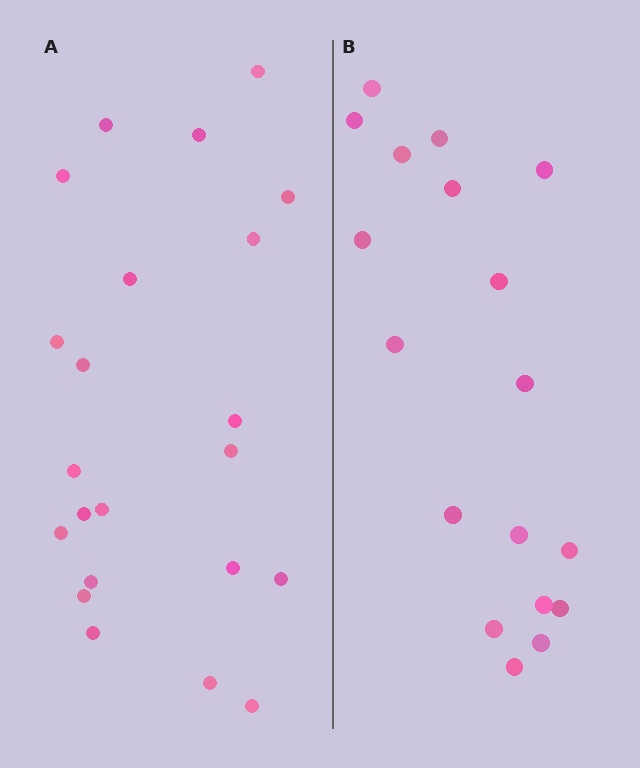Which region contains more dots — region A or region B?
Region A (the left region) has more dots.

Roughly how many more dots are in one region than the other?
Region A has about 4 more dots than region B.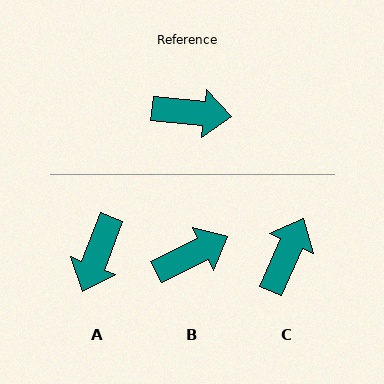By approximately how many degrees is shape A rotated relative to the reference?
Approximately 105 degrees clockwise.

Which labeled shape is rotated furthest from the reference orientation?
A, about 105 degrees away.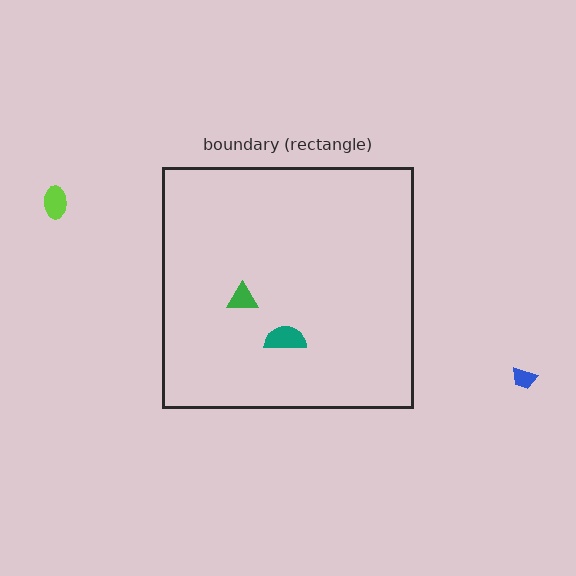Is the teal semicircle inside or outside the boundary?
Inside.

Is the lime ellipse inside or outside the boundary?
Outside.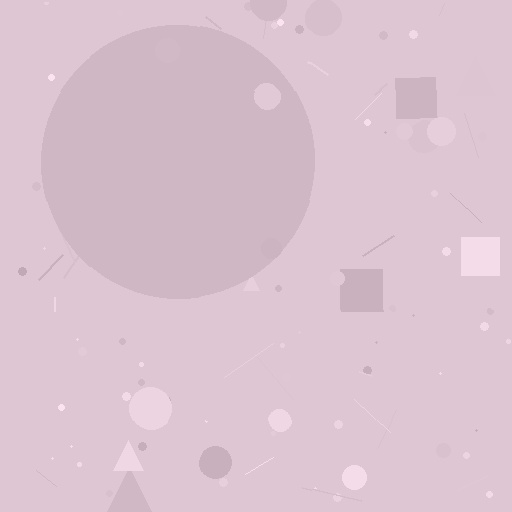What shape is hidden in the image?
A circle is hidden in the image.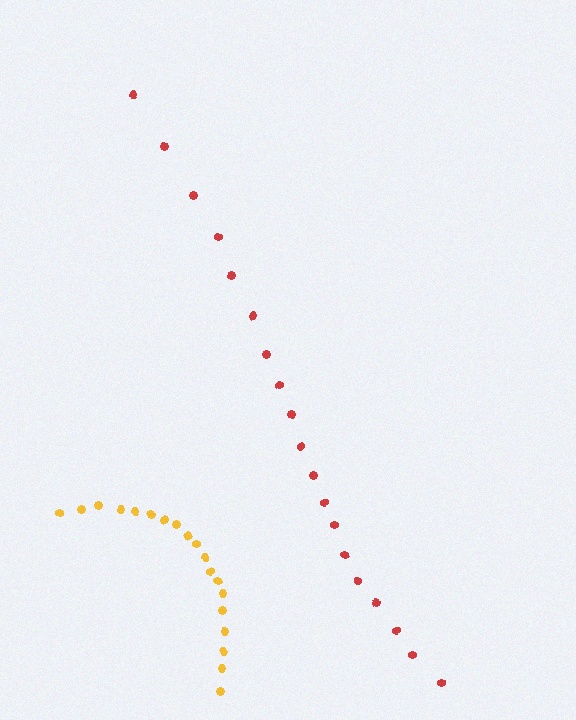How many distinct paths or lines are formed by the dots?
There are 2 distinct paths.